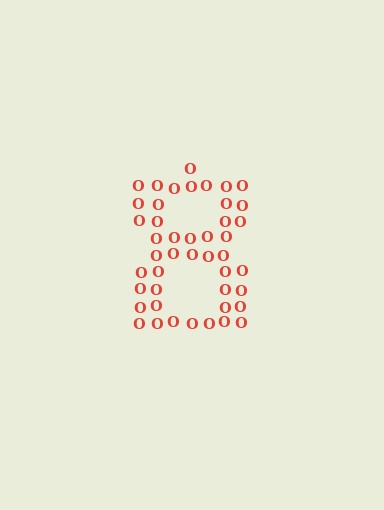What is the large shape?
The large shape is the digit 8.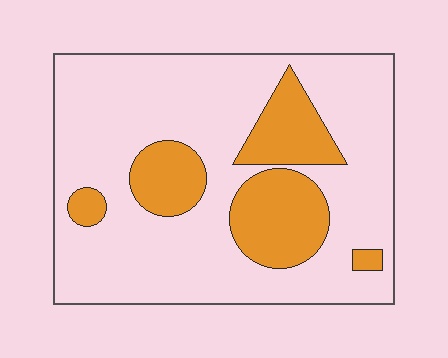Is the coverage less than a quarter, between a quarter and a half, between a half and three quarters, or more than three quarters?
Less than a quarter.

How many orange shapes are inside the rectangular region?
5.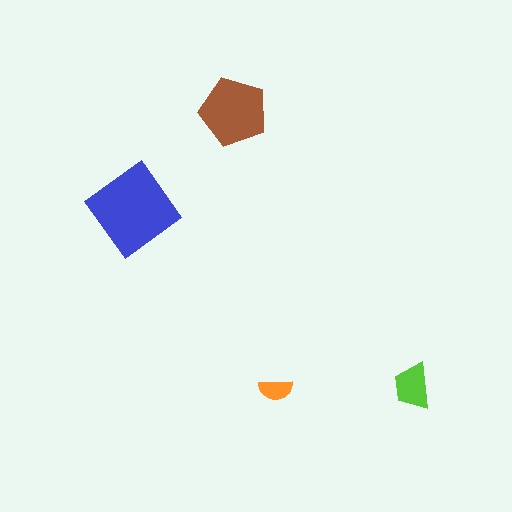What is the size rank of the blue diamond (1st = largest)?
1st.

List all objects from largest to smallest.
The blue diamond, the brown pentagon, the lime trapezoid, the orange semicircle.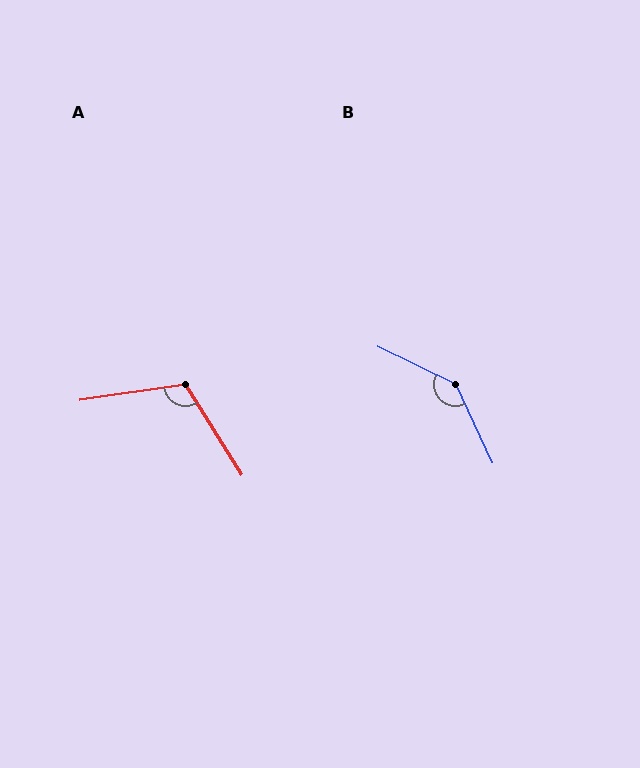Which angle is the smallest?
A, at approximately 114 degrees.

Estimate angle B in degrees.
Approximately 141 degrees.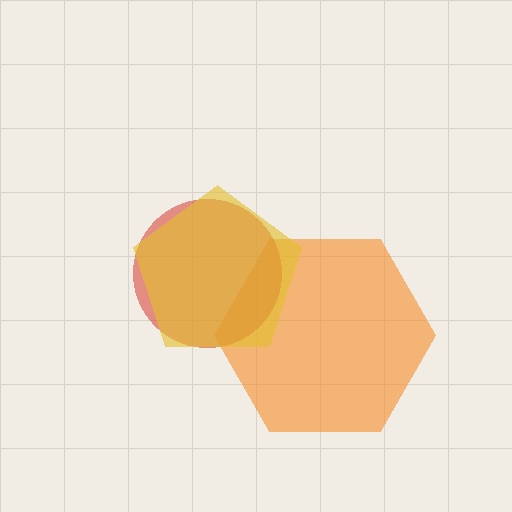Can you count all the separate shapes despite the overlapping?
Yes, there are 3 separate shapes.